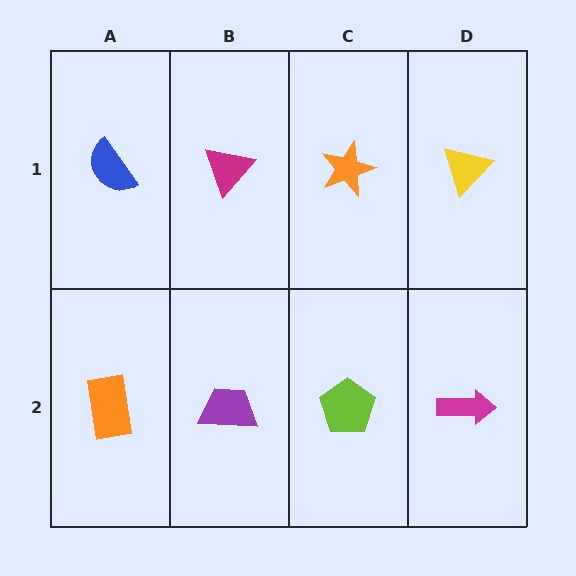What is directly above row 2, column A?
A blue semicircle.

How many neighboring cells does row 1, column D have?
2.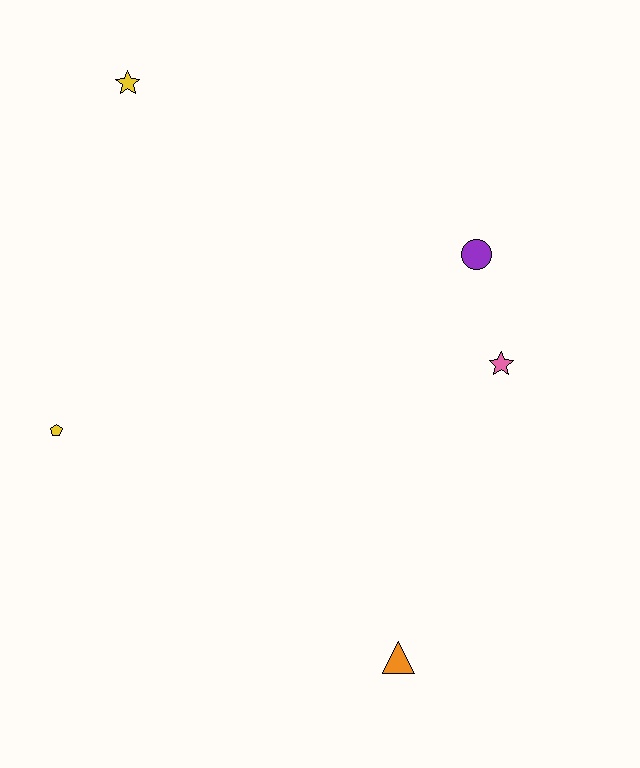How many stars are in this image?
There are 2 stars.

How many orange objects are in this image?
There is 1 orange object.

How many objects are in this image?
There are 5 objects.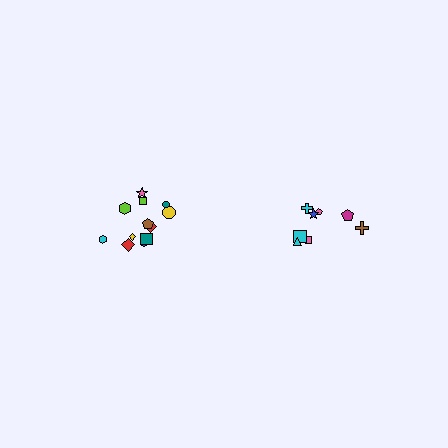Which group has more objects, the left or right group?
The left group.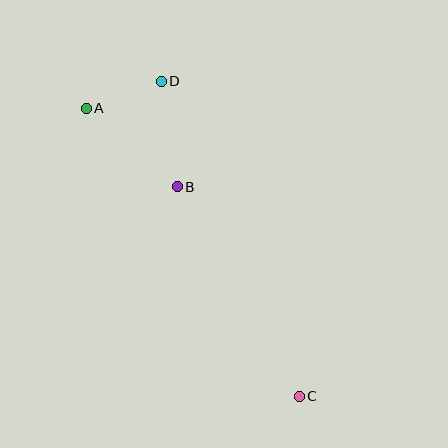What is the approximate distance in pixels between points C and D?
The distance between C and D is approximately 344 pixels.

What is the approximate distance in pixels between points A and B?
The distance between A and B is approximately 120 pixels.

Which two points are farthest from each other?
Points A and C are farthest from each other.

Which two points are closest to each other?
Points A and D are closest to each other.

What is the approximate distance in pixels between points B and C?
The distance between B and C is approximately 243 pixels.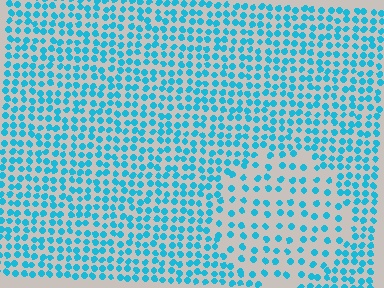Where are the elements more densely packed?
The elements are more densely packed outside the circle boundary.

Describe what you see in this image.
The image contains small cyan elements arranged at two different densities. A circle-shaped region is visible where the elements are less densely packed than the surrounding area.